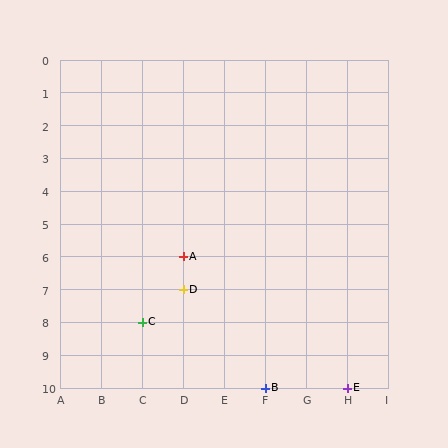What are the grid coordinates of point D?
Point D is at grid coordinates (D, 7).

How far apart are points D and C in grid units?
Points D and C are 1 column and 1 row apart (about 1.4 grid units diagonally).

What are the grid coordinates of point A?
Point A is at grid coordinates (D, 6).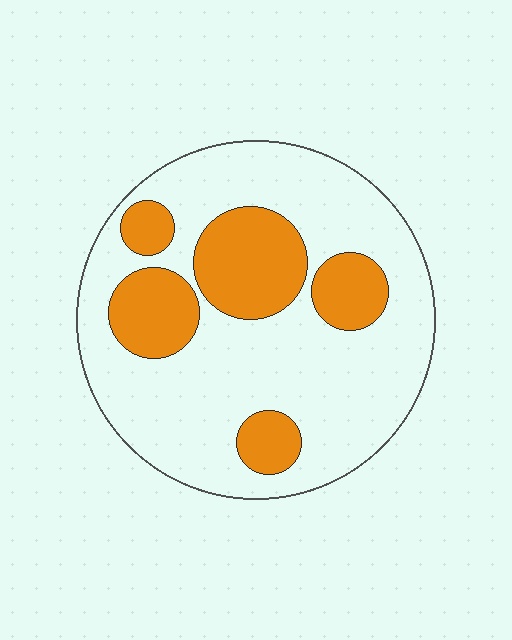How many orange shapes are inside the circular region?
5.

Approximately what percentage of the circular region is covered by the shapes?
Approximately 25%.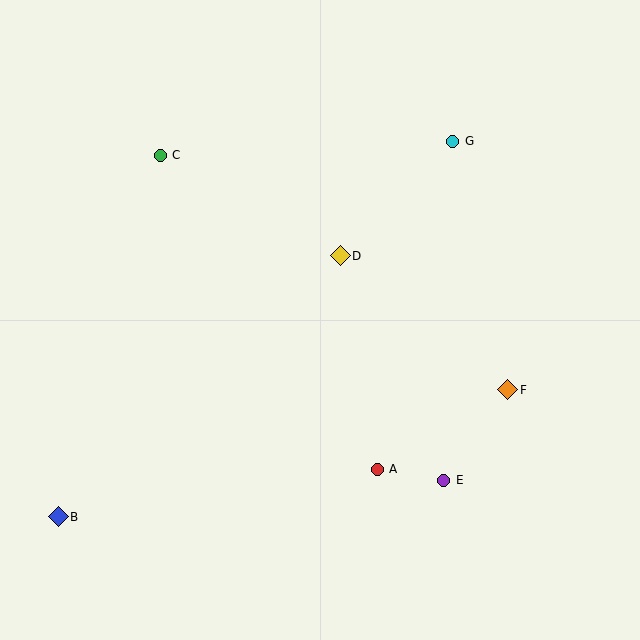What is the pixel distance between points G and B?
The distance between G and B is 544 pixels.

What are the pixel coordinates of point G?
Point G is at (453, 141).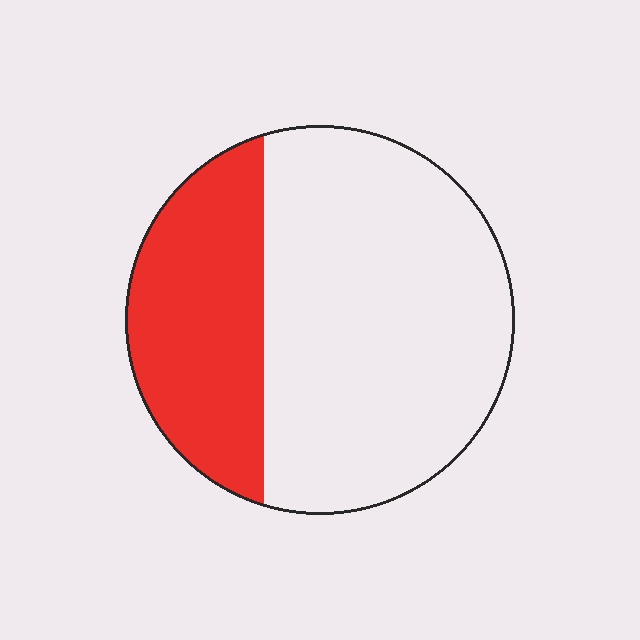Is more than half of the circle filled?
No.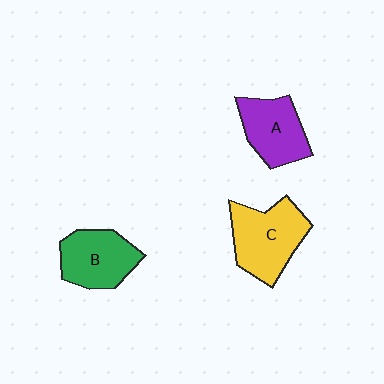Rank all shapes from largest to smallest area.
From largest to smallest: C (yellow), B (green), A (purple).